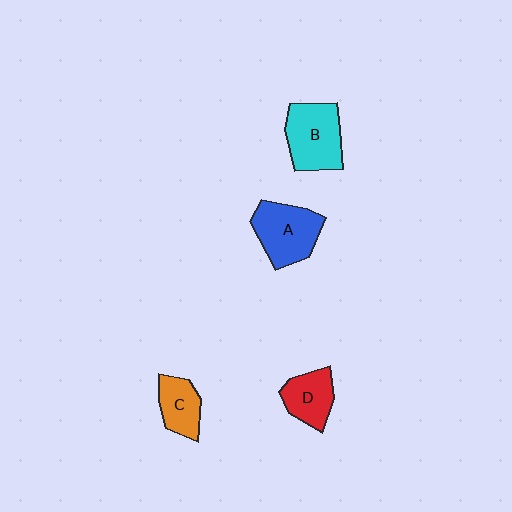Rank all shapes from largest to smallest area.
From largest to smallest: B (cyan), A (blue), D (red), C (orange).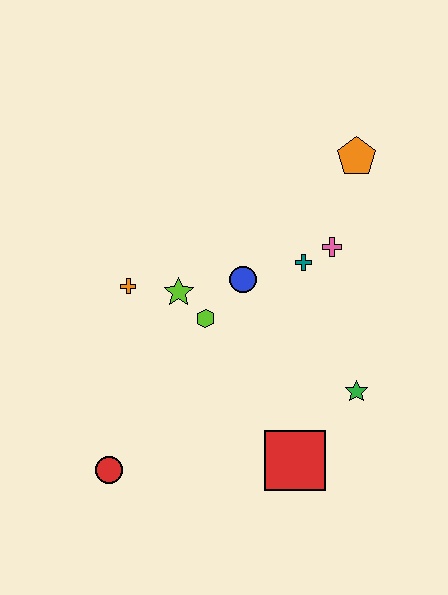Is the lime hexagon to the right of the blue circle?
No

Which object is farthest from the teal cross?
The red circle is farthest from the teal cross.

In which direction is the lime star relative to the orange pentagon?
The lime star is to the left of the orange pentagon.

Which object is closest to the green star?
The red square is closest to the green star.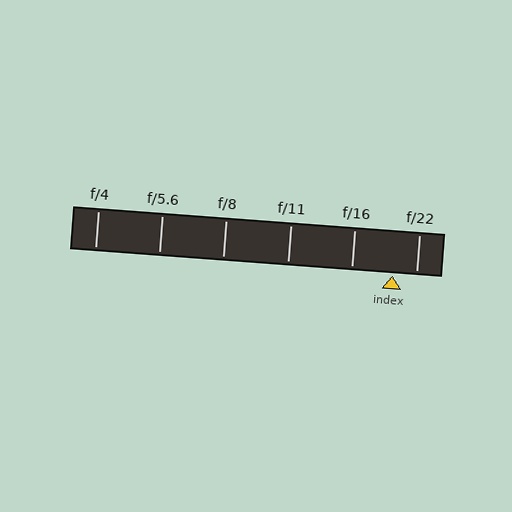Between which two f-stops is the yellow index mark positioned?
The index mark is between f/16 and f/22.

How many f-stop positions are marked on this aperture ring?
There are 6 f-stop positions marked.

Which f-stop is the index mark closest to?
The index mark is closest to f/22.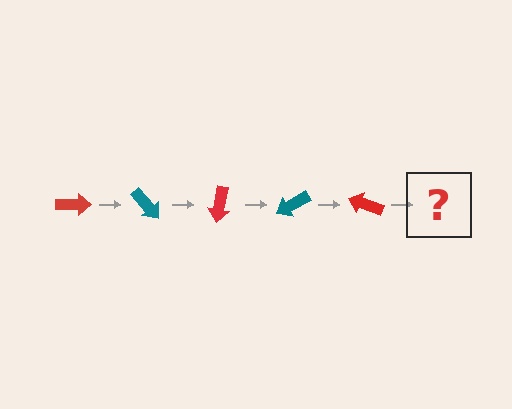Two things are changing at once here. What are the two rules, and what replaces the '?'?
The two rules are that it rotates 50 degrees each step and the color cycles through red and teal. The '?' should be a teal arrow, rotated 250 degrees from the start.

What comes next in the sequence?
The next element should be a teal arrow, rotated 250 degrees from the start.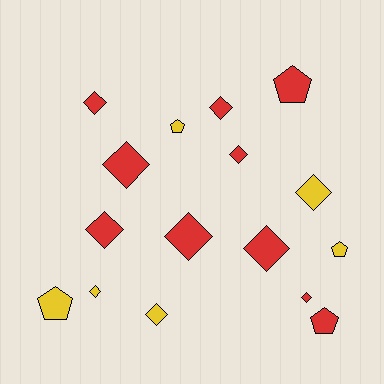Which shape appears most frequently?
Diamond, with 11 objects.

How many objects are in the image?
There are 16 objects.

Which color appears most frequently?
Red, with 10 objects.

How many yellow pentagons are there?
There are 3 yellow pentagons.